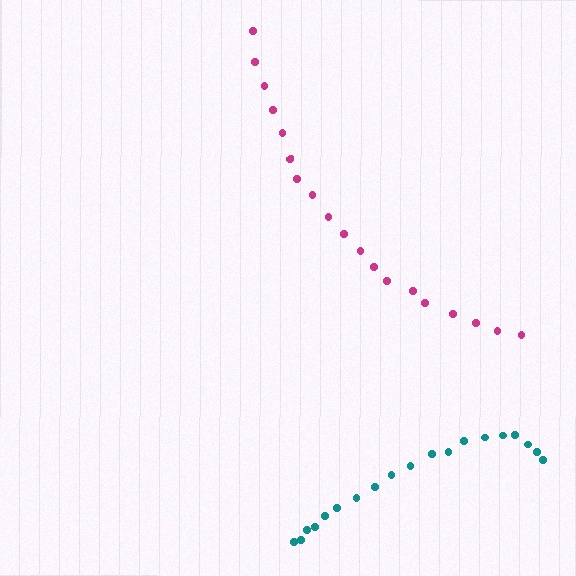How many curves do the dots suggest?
There are 2 distinct paths.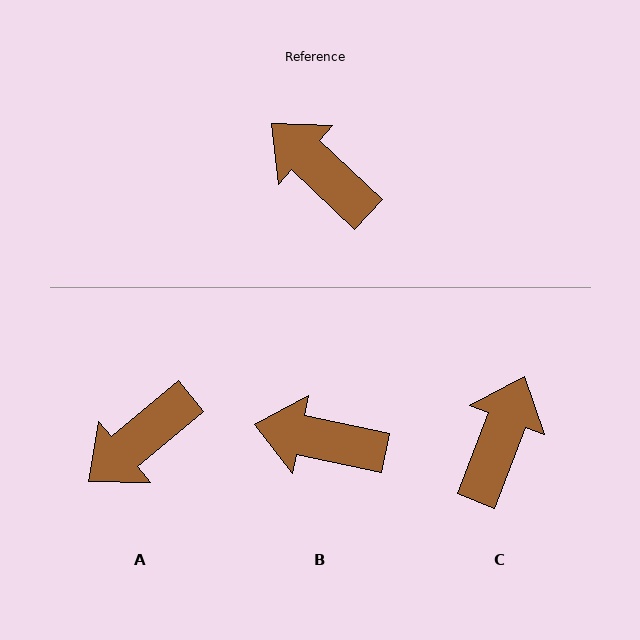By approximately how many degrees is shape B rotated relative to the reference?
Approximately 31 degrees counter-clockwise.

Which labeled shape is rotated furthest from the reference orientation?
A, about 83 degrees away.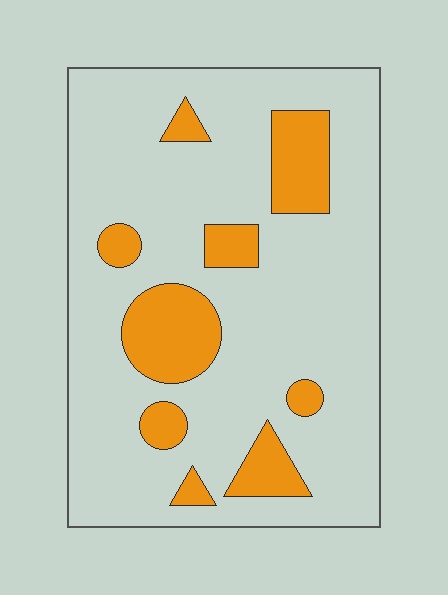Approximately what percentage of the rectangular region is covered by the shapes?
Approximately 20%.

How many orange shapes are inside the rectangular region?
9.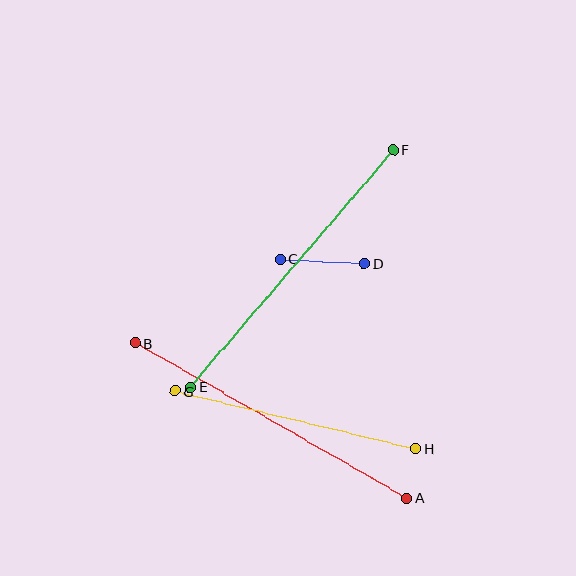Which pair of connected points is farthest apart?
Points A and B are farthest apart.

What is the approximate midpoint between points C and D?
The midpoint is at approximately (322, 261) pixels.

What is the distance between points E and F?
The distance is approximately 312 pixels.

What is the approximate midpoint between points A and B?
The midpoint is at approximately (271, 421) pixels.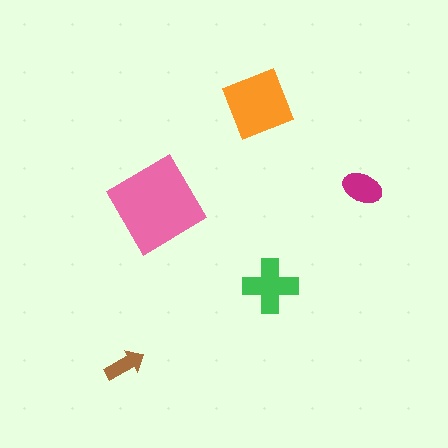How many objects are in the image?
There are 5 objects in the image.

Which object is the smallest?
The brown arrow.